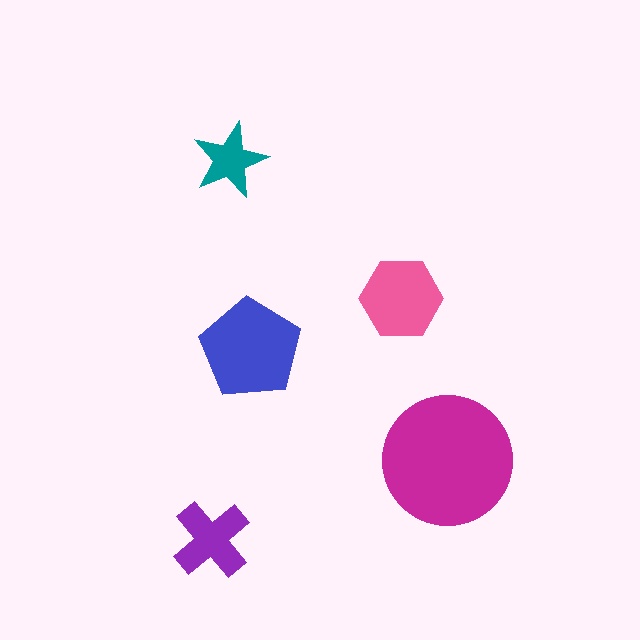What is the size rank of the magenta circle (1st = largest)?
1st.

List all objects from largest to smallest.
The magenta circle, the blue pentagon, the pink hexagon, the purple cross, the teal star.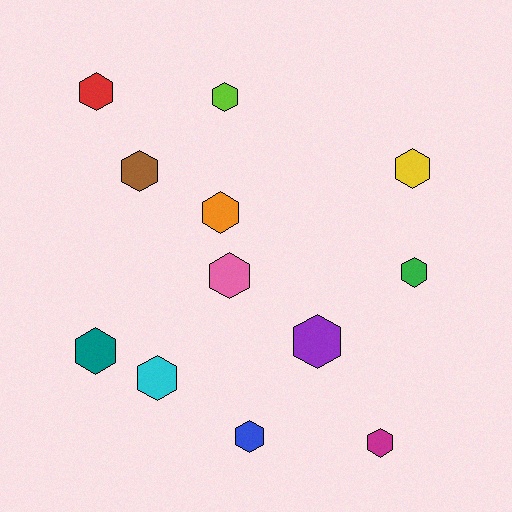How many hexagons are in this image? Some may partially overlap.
There are 12 hexagons.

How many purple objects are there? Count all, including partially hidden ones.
There is 1 purple object.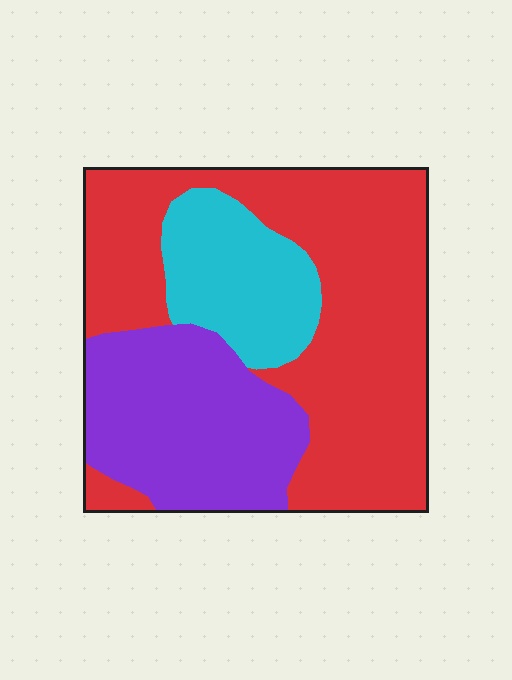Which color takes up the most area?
Red, at roughly 55%.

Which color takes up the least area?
Cyan, at roughly 15%.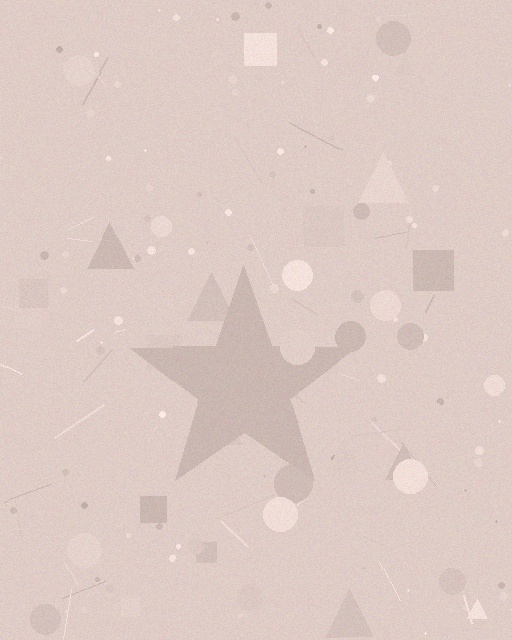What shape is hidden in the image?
A star is hidden in the image.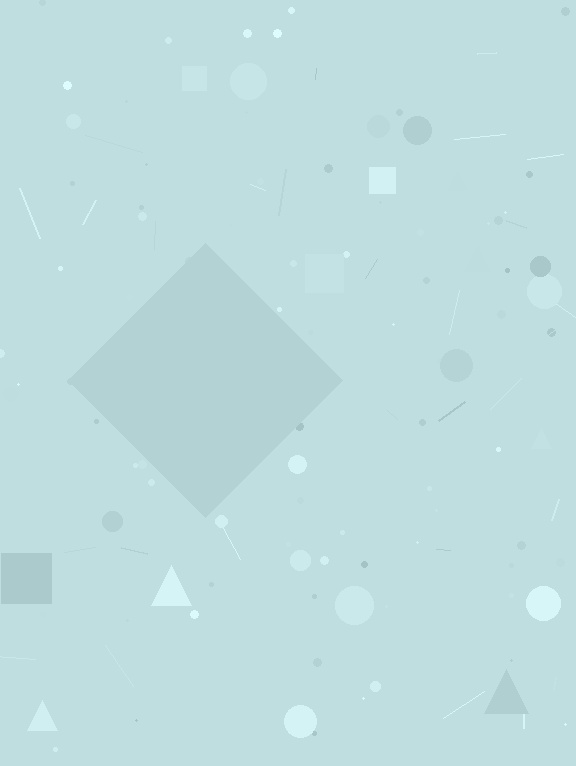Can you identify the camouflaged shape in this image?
The camouflaged shape is a diamond.